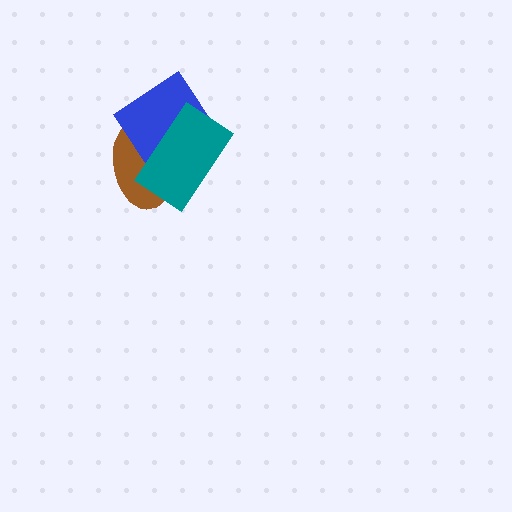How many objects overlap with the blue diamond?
2 objects overlap with the blue diamond.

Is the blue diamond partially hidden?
Yes, it is partially covered by another shape.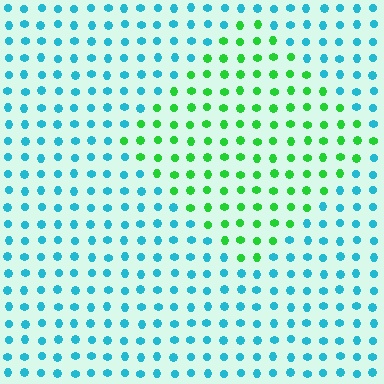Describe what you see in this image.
The image is filled with small cyan elements in a uniform arrangement. A diamond-shaped region is visible where the elements are tinted to a slightly different hue, forming a subtle color boundary.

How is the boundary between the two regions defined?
The boundary is defined purely by a slight shift in hue (about 62 degrees). Spacing, size, and orientation are identical on both sides.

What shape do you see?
I see a diamond.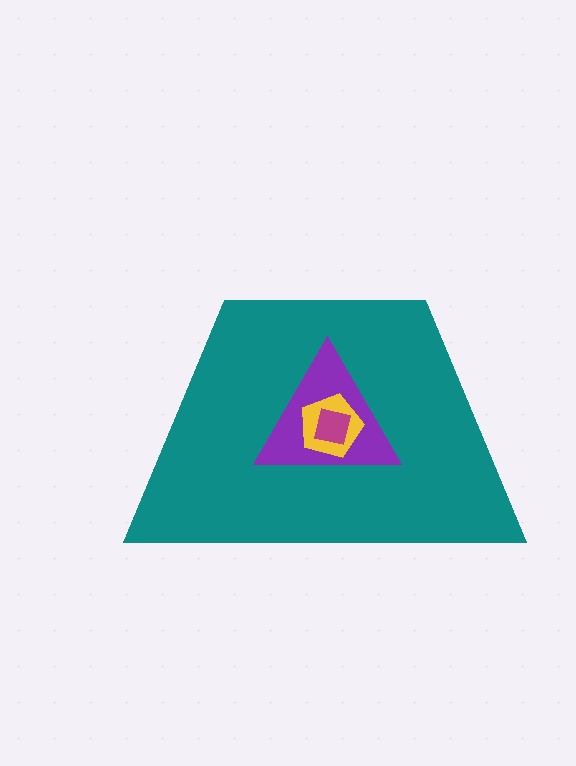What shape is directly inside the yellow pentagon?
The magenta square.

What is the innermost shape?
The magenta square.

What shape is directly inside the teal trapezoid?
The purple triangle.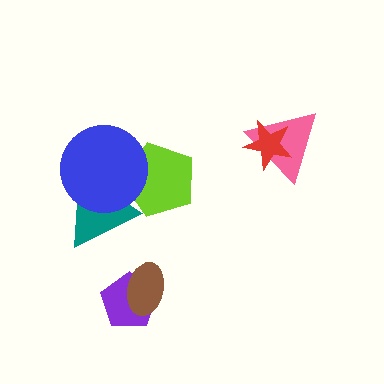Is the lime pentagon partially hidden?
Yes, it is partially covered by another shape.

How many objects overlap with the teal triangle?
2 objects overlap with the teal triangle.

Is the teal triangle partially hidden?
Yes, it is partially covered by another shape.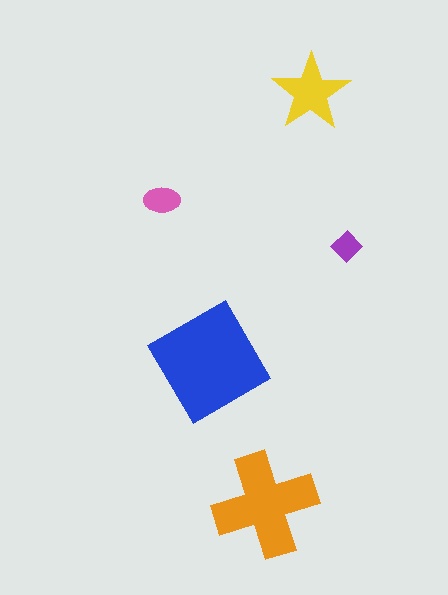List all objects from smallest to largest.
The purple diamond, the pink ellipse, the yellow star, the orange cross, the blue diamond.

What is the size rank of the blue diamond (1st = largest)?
1st.